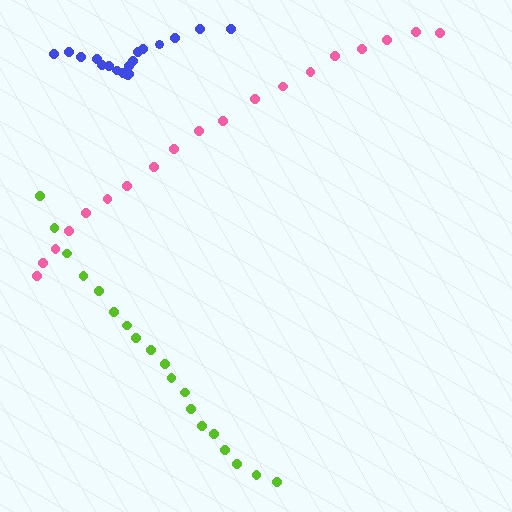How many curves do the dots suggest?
There are 3 distinct paths.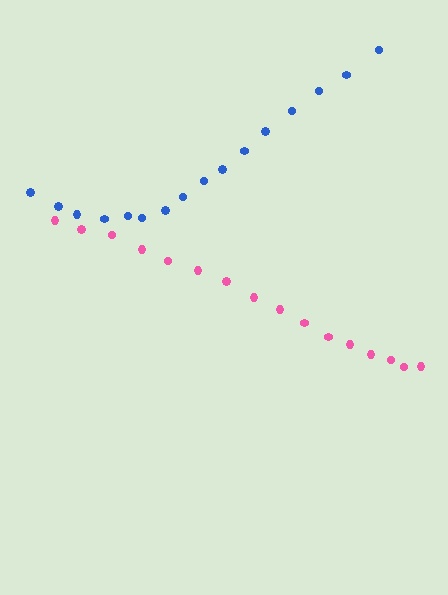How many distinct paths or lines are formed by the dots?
There are 2 distinct paths.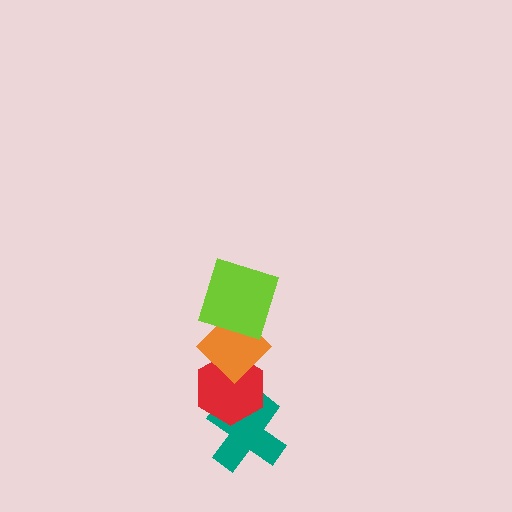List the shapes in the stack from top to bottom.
From top to bottom: the lime square, the orange diamond, the red hexagon, the teal cross.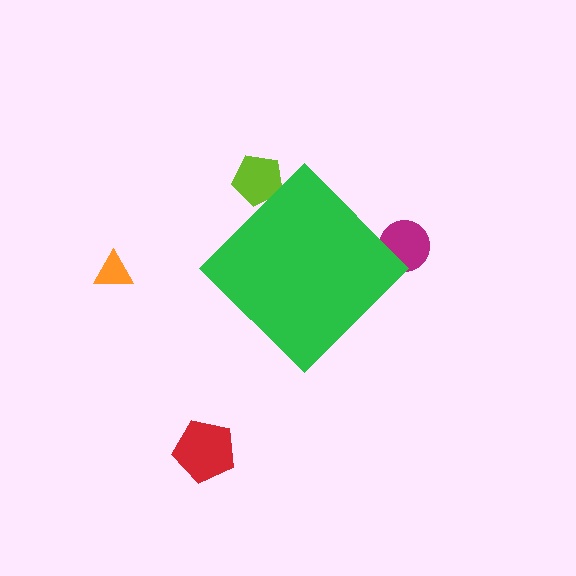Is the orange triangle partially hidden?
No, the orange triangle is fully visible.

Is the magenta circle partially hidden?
Yes, the magenta circle is partially hidden behind the green diamond.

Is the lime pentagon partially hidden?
Yes, the lime pentagon is partially hidden behind the green diamond.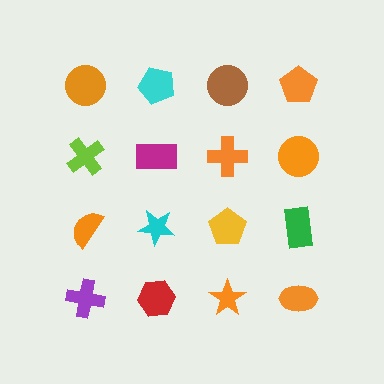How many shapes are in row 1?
4 shapes.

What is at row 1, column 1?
An orange circle.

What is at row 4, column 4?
An orange ellipse.